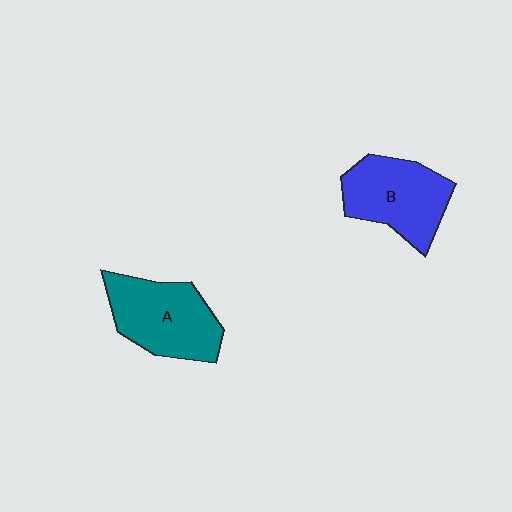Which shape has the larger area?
Shape A (teal).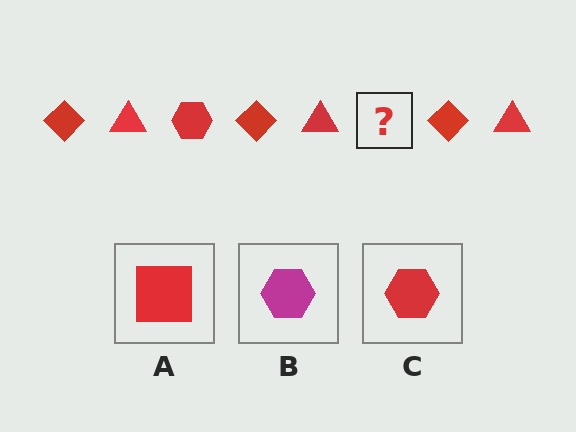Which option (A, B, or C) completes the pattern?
C.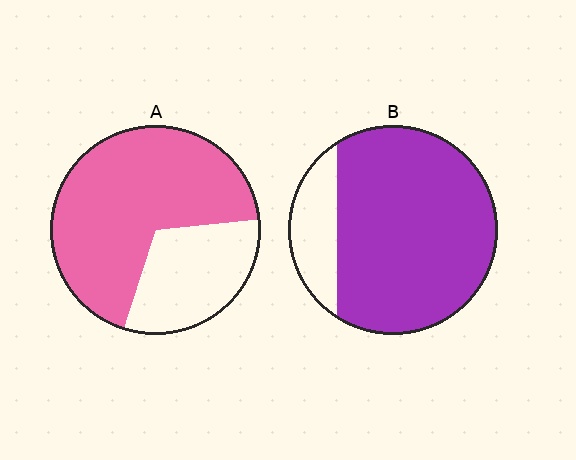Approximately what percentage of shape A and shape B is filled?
A is approximately 70% and B is approximately 80%.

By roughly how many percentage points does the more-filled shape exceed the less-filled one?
By roughly 15 percentage points (B over A).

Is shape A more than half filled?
Yes.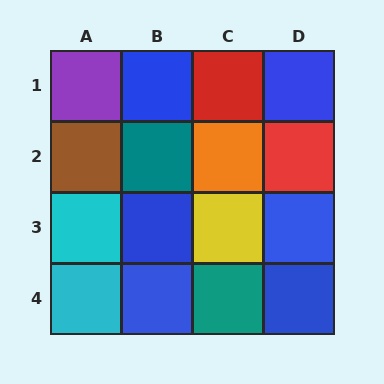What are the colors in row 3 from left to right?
Cyan, blue, yellow, blue.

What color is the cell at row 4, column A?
Cyan.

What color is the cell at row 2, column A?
Brown.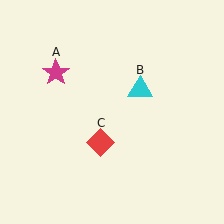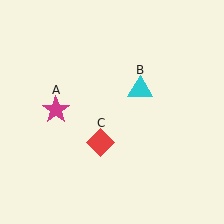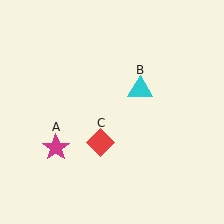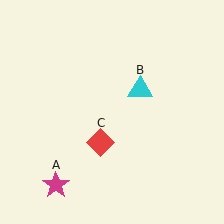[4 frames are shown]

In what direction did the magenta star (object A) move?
The magenta star (object A) moved down.